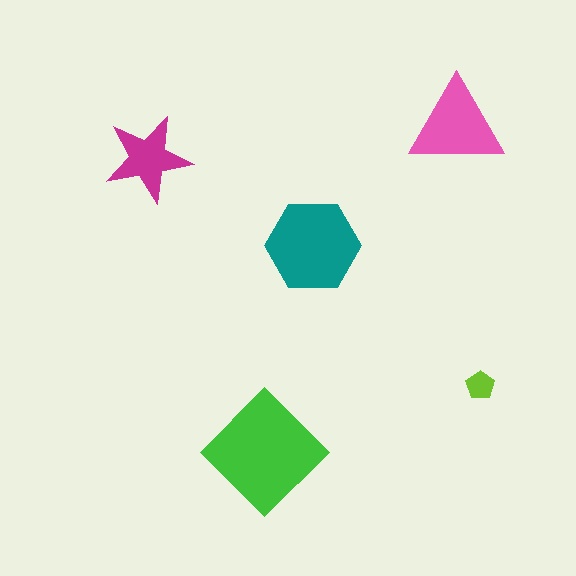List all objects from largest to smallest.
The green diamond, the teal hexagon, the pink triangle, the magenta star, the lime pentagon.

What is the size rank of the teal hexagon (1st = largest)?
2nd.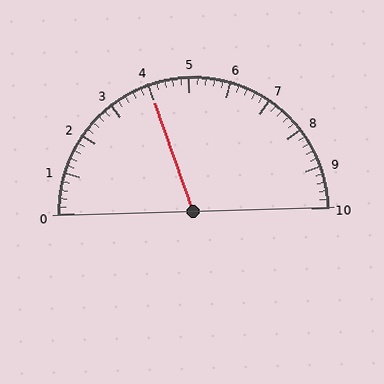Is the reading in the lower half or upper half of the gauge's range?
The reading is in the lower half of the range (0 to 10).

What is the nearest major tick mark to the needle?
The nearest major tick mark is 4.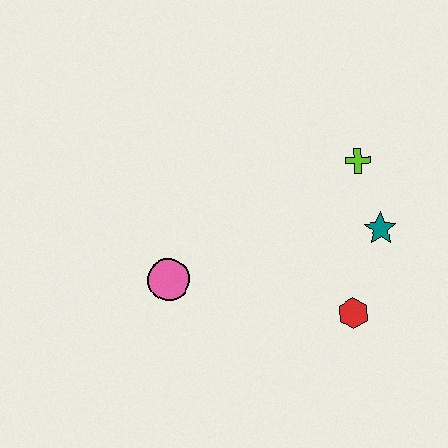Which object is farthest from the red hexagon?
The pink circle is farthest from the red hexagon.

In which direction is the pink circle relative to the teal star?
The pink circle is to the left of the teal star.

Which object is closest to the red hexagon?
The teal star is closest to the red hexagon.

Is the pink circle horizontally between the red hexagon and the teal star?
No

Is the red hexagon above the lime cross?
No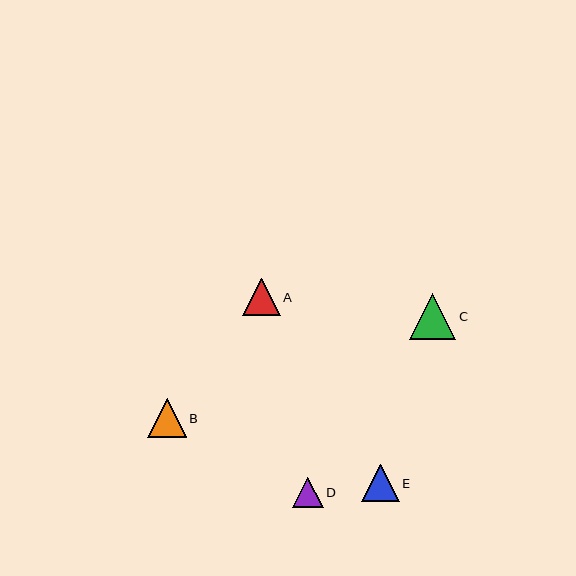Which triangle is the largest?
Triangle C is the largest with a size of approximately 46 pixels.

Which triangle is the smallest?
Triangle D is the smallest with a size of approximately 30 pixels.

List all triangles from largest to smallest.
From largest to smallest: C, B, E, A, D.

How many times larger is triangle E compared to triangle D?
Triangle E is approximately 1.2 times the size of triangle D.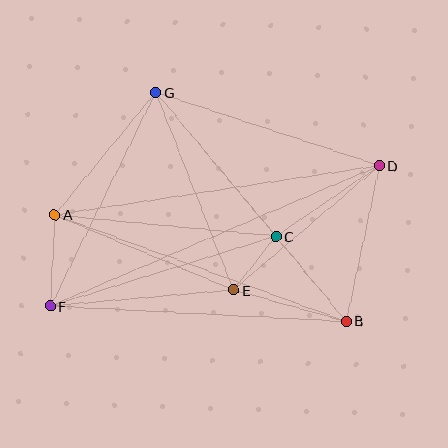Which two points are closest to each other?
Points C and E are closest to each other.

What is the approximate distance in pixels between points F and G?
The distance between F and G is approximately 238 pixels.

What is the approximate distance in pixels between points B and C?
The distance between B and C is approximately 111 pixels.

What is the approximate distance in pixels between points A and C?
The distance between A and C is approximately 221 pixels.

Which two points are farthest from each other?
Points D and F are farthest from each other.